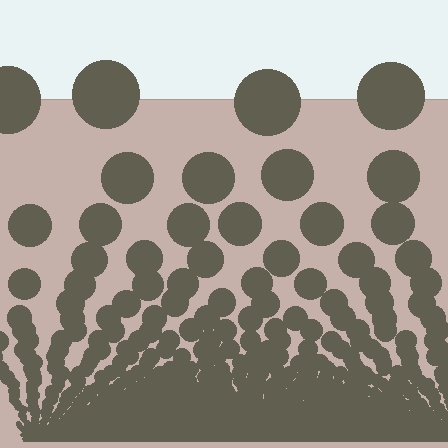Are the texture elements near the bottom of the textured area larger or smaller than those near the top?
Smaller. The gradient is inverted — elements near the bottom are smaller and denser.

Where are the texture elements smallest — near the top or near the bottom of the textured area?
Near the bottom.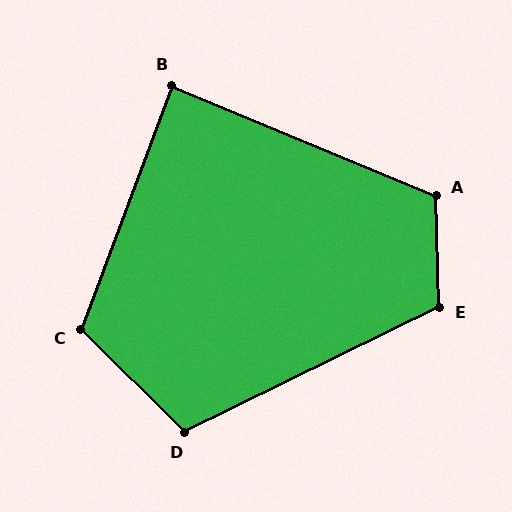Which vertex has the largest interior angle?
E, at approximately 115 degrees.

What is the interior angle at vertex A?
Approximately 114 degrees (obtuse).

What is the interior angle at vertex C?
Approximately 114 degrees (obtuse).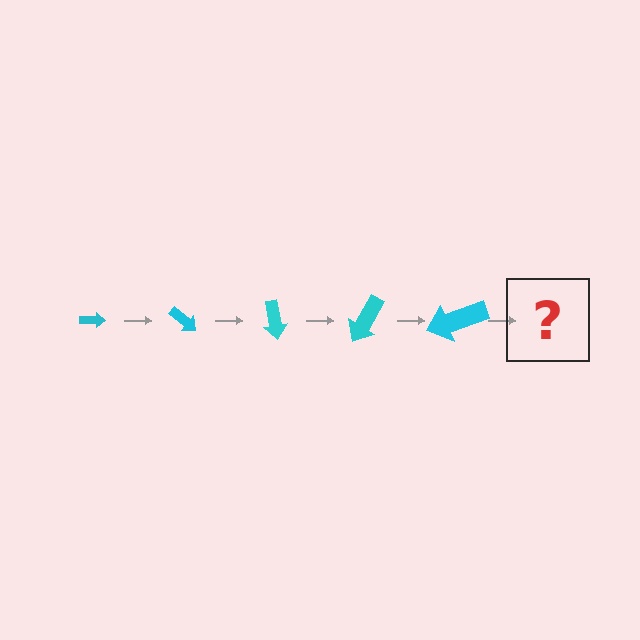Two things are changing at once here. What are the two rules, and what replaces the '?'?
The two rules are that the arrow grows larger each step and it rotates 40 degrees each step. The '?' should be an arrow, larger than the previous one and rotated 200 degrees from the start.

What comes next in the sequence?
The next element should be an arrow, larger than the previous one and rotated 200 degrees from the start.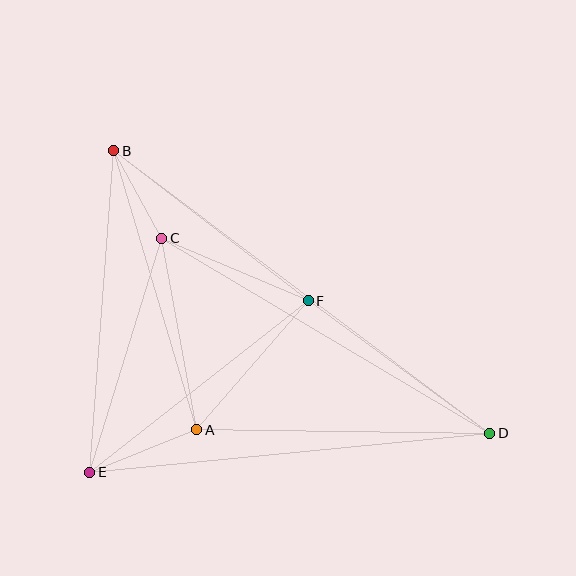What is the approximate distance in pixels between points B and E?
The distance between B and E is approximately 323 pixels.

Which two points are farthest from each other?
Points B and D are farthest from each other.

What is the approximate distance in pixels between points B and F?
The distance between B and F is approximately 246 pixels.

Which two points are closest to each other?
Points B and C are closest to each other.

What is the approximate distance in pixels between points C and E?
The distance between C and E is approximately 245 pixels.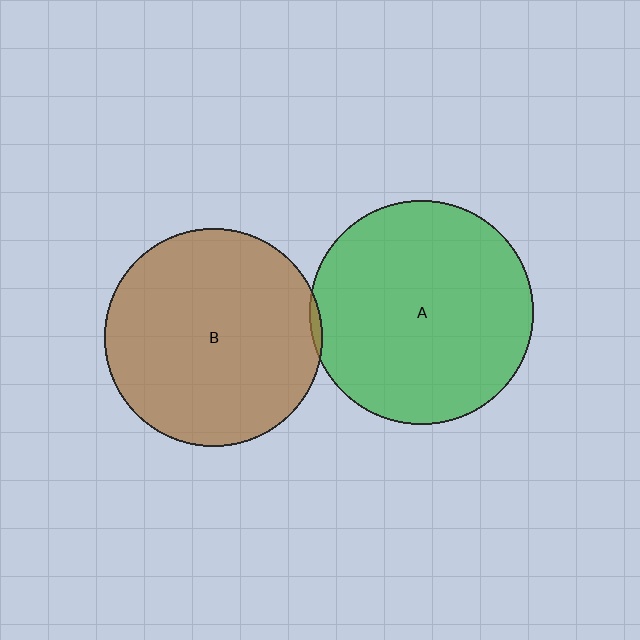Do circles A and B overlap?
Yes.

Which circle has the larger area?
Circle A (green).